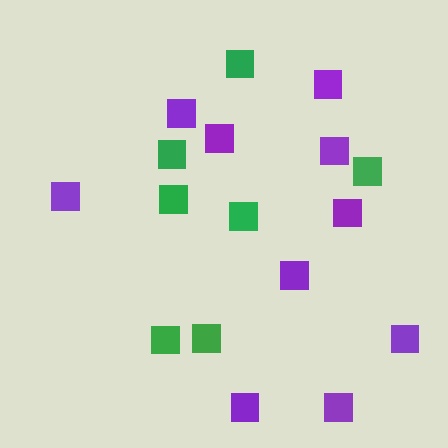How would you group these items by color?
There are 2 groups: one group of purple squares (10) and one group of green squares (7).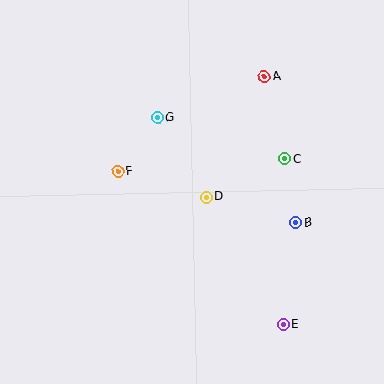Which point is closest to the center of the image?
Point D at (206, 197) is closest to the center.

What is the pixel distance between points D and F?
The distance between D and F is 92 pixels.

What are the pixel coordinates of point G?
Point G is at (157, 118).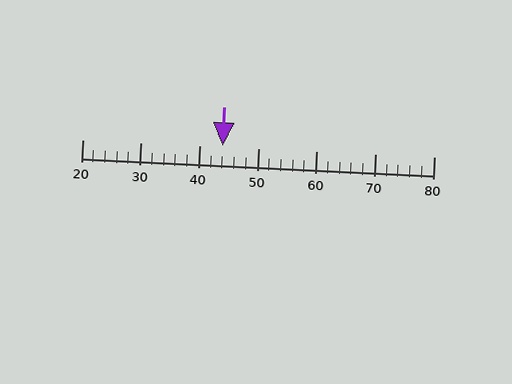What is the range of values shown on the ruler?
The ruler shows values from 20 to 80.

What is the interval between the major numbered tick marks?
The major tick marks are spaced 10 units apart.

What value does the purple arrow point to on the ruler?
The purple arrow points to approximately 44.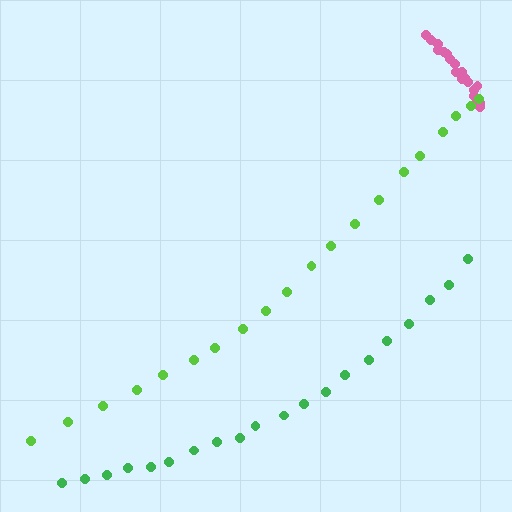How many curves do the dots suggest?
There are 3 distinct paths.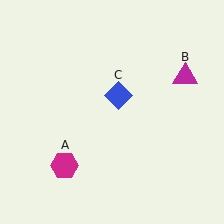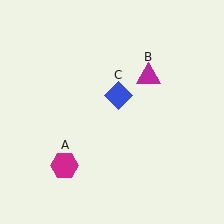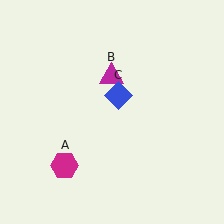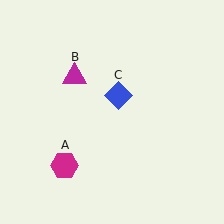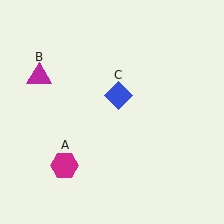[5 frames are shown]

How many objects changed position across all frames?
1 object changed position: magenta triangle (object B).